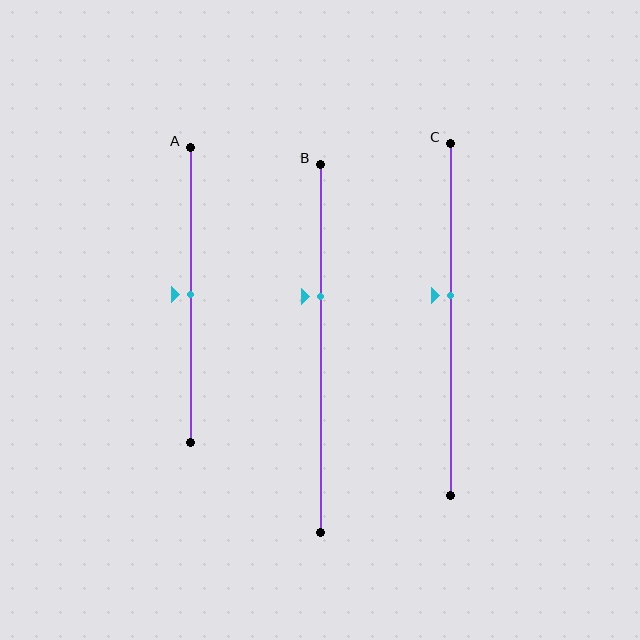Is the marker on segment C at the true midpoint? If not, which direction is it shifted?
No, the marker on segment C is shifted upward by about 7% of the segment length.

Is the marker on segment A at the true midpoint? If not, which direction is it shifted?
Yes, the marker on segment A is at the true midpoint.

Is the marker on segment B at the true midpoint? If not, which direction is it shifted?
No, the marker on segment B is shifted upward by about 14% of the segment length.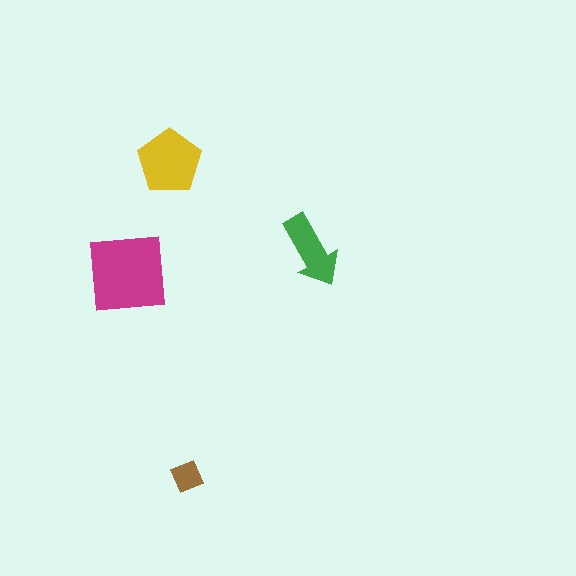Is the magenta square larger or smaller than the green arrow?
Larger.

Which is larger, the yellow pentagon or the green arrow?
The yellow pentagon.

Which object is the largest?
The magenta square.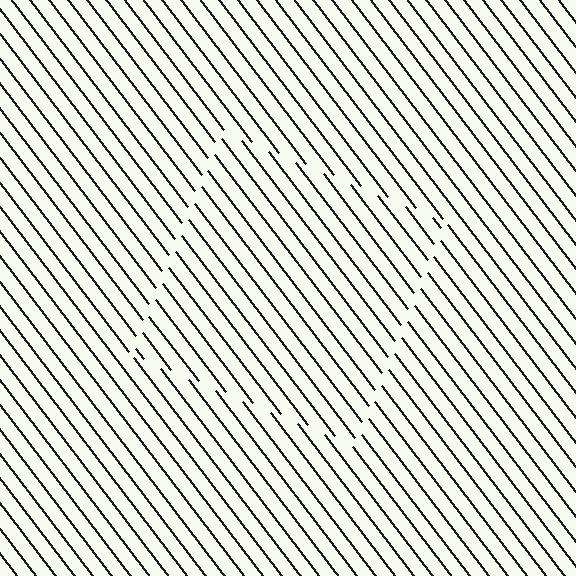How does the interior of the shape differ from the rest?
The interior of the shape contains the same grating, shifted by half a period — the contour is defined by the phase discontinuity where line-ends from the inner and outer gratings abut.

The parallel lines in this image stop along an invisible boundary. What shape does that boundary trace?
An illusory square. The interior of the shape contains the same grating, shifted by half a period — the contour is defined by the phase discontinuity where line-ends from the inner and outer gratings abut.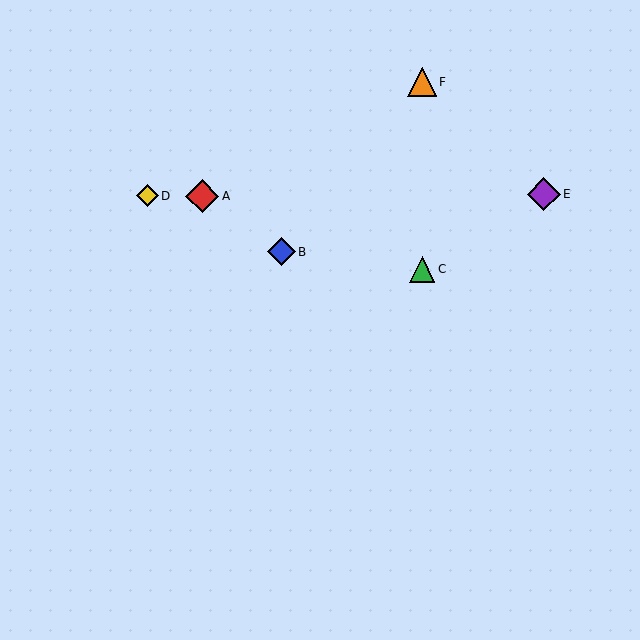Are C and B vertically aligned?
No, C is at x≈422 and B is at x≈281.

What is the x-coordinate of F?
Object F is at x≈422.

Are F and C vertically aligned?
Yes, both are at x≈422.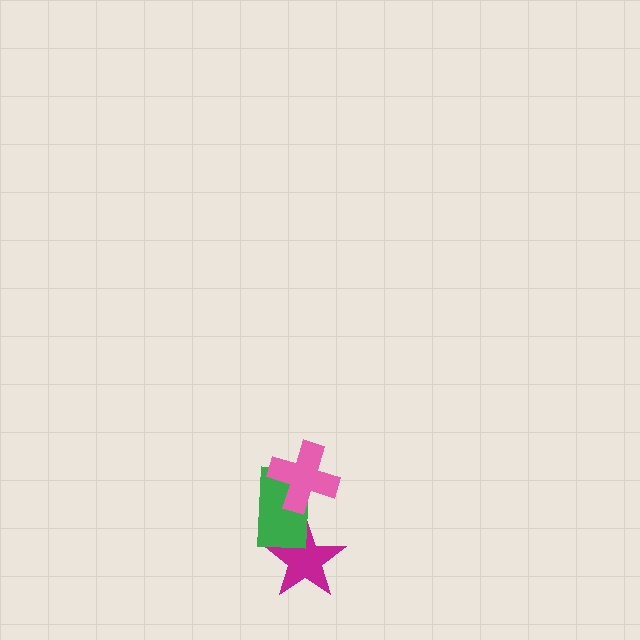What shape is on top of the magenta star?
The green rectangle is on top of the magenta star.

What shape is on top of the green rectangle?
The pink cross is on top of the green rectangle.